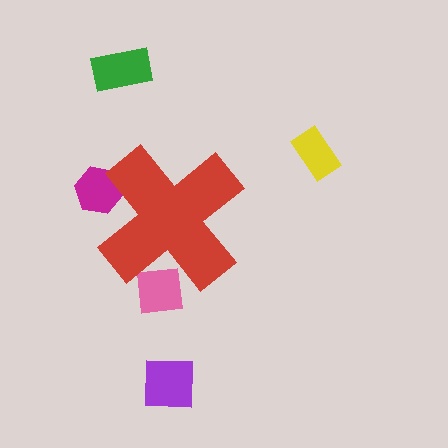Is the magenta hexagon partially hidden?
Yes, the magenta hexagon is partially hidden behind the red cross.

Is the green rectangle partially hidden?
No, the green rectangle is fully visible.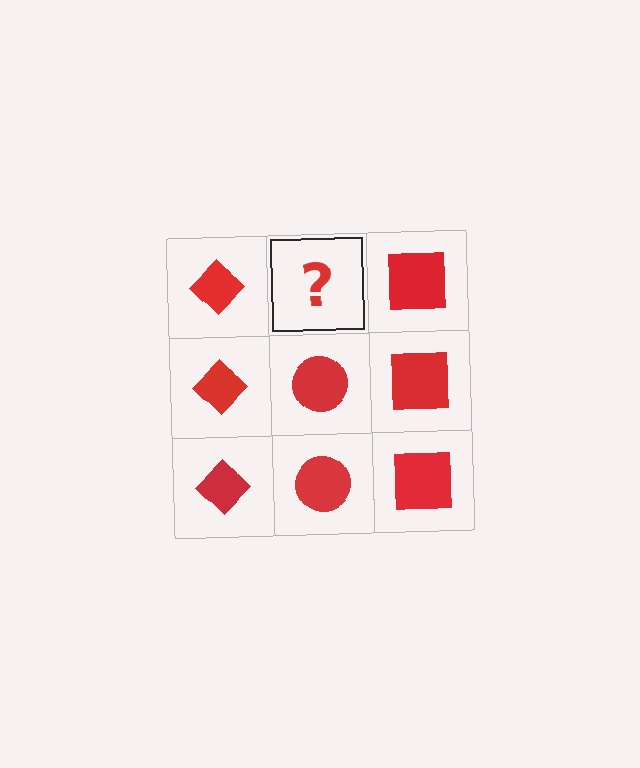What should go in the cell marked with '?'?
The missing cell should contain a red circle.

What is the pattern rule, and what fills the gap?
The rule is that each column has a consistent shape. The gap should be filled with a red circle.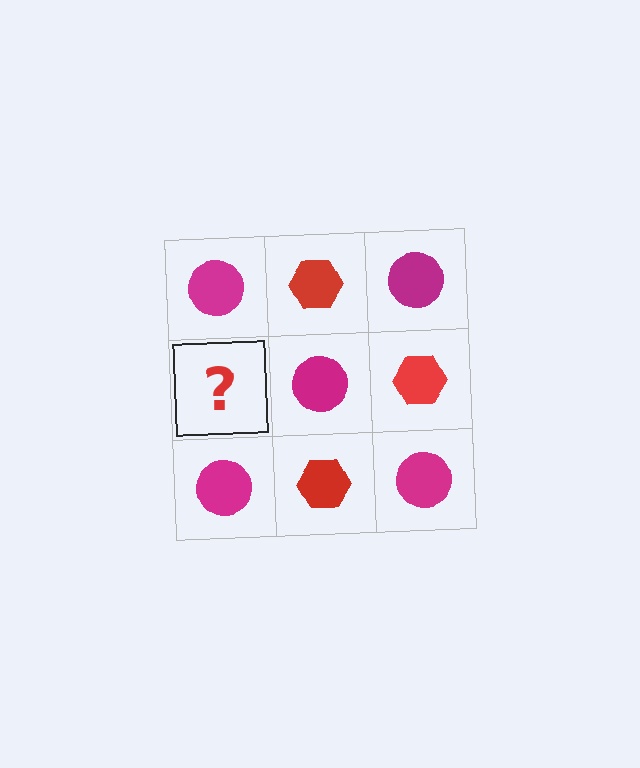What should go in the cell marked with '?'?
The missing cell should contain a red hexagon.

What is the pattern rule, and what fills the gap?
The rule is that it alternates magenta circle and red hexagon in a checkerboard pattern. The gap should be filled with a red hexagon.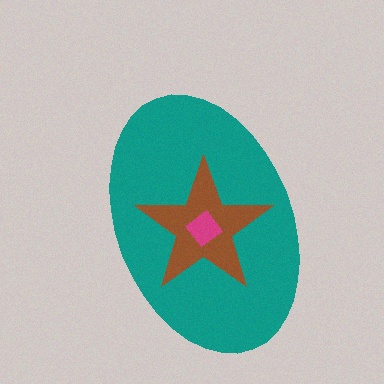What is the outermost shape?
The teal ellipse.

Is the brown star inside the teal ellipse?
Yes.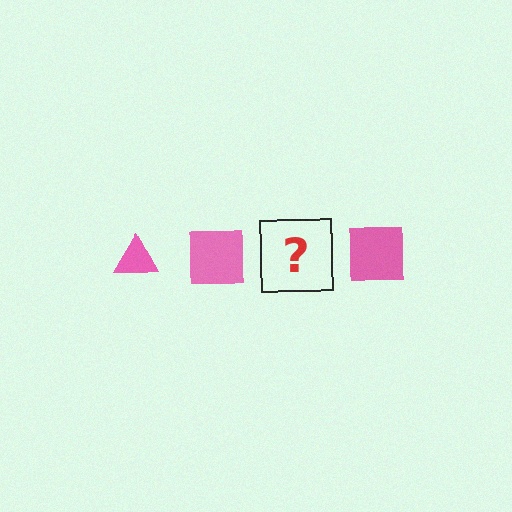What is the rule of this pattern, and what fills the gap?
The rule is that the pattern cycles through triangle, square shapes in pink. The gap should be filled with a pink triangle.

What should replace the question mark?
The question mark should be replaced with a pink triangle.